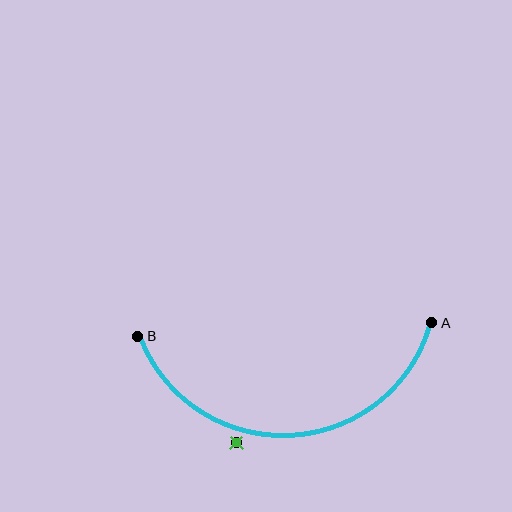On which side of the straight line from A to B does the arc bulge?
The arc bulges below the straight line connecting A and B.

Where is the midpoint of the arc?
The arc midpoint is the point on the curve farthest from the straight line joining A and B. It sits below that line.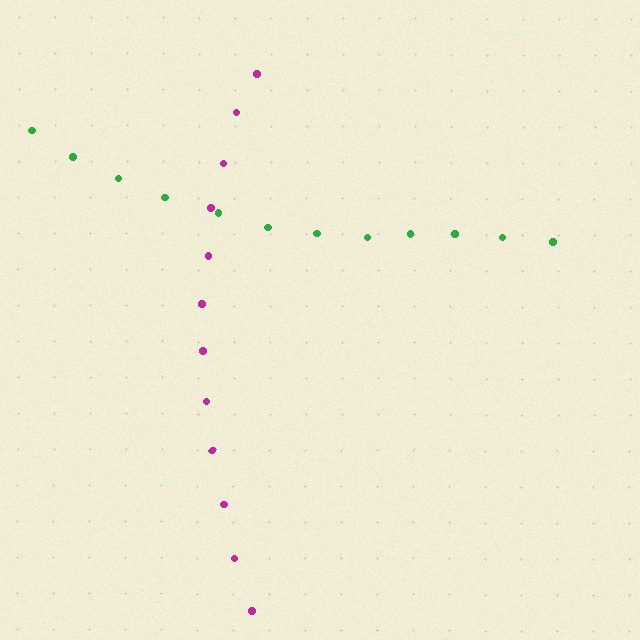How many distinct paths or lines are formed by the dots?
There are 2 distinct paths.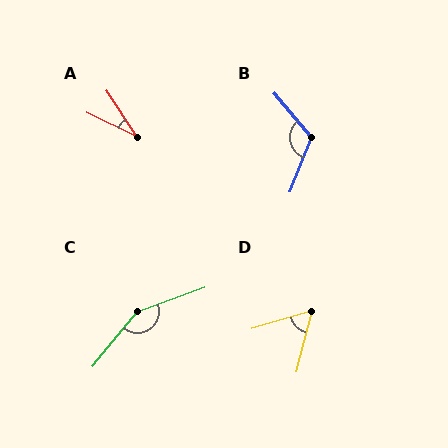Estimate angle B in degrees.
Approximately 118 degrees.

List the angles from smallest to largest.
A (31°), D (59°), B (118°), C (149°).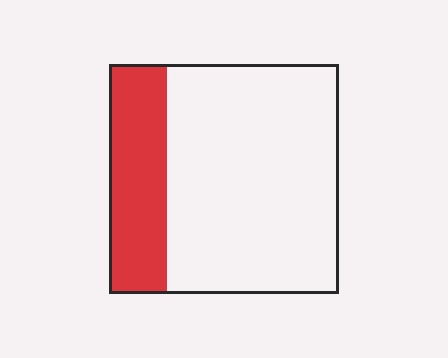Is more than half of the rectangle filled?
No.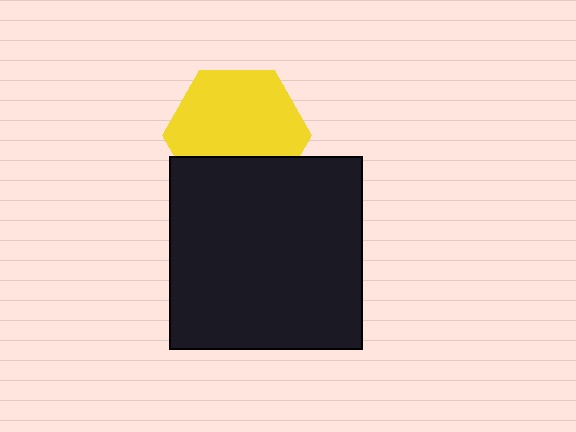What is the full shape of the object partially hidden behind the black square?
The partially hidden object is a yellow hexagon.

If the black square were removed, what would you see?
You would see the complete yellow hexagon.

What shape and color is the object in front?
The object in front is a black square.